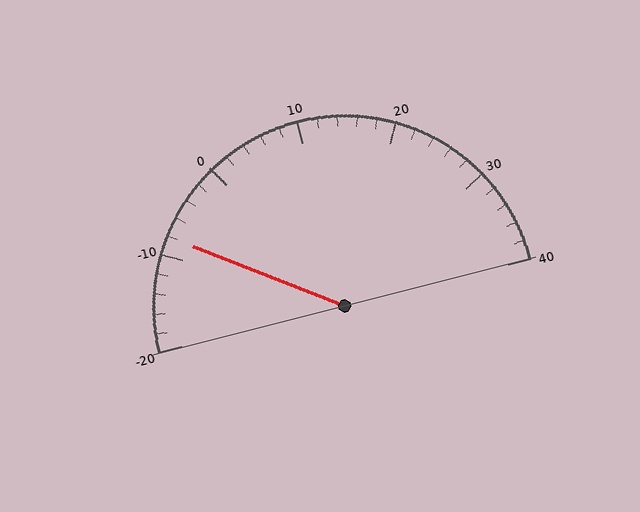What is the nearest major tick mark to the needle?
The nearest major tick mark is -10.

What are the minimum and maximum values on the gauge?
The gauge ranges from -20 to 40.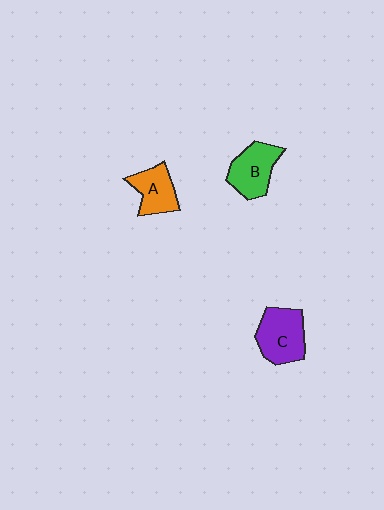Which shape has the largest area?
Shape C (purple).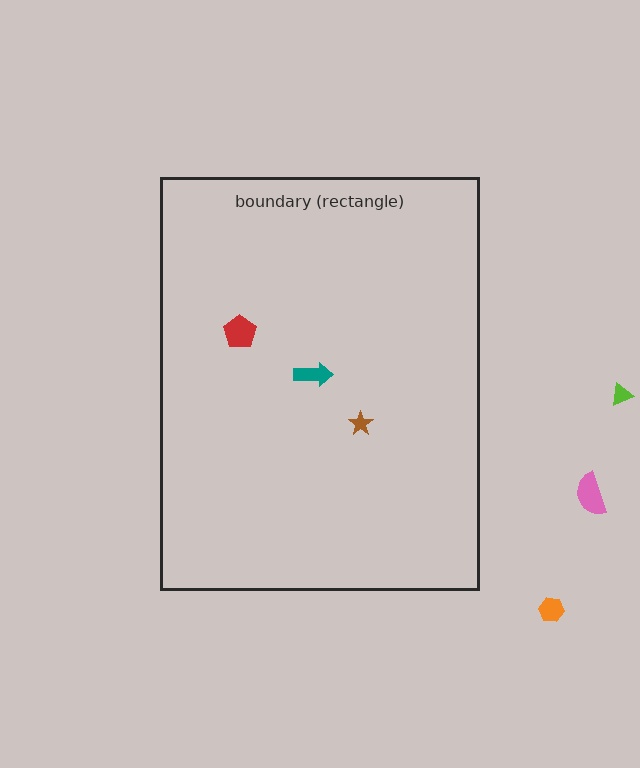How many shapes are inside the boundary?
3 inside, 3 outside.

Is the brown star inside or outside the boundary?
Inside.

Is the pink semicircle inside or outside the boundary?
Outside.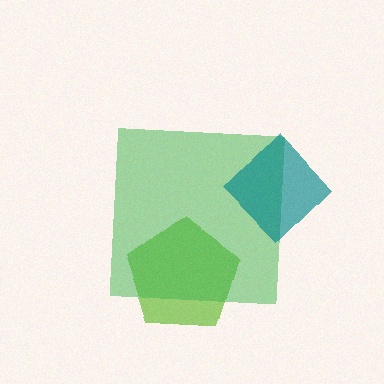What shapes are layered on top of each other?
The layered shapes are: a lime pentagon, a green square, a teal diamond.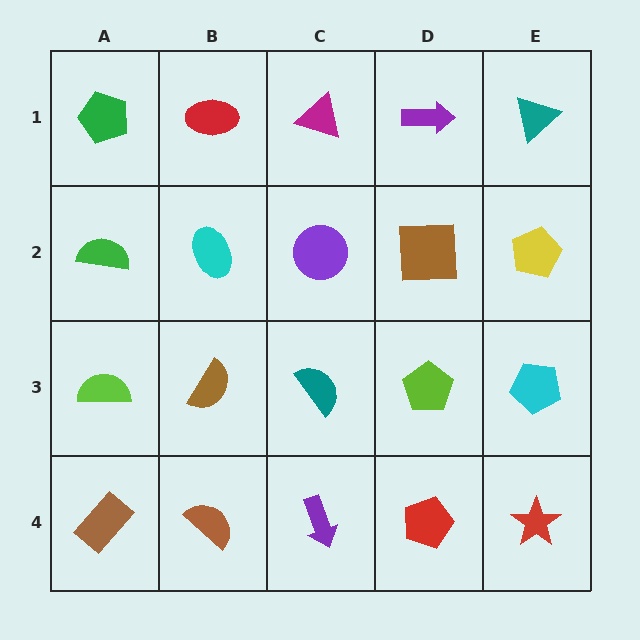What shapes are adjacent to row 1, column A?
A green semicircle (row 2, column A), a red ellipse (row 1, column B).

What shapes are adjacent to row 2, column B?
A red ellipse (row 1, column B), a brown semicircle (row 3, column B), a green semicircle (row 2, column A), a purple circle (row 2, column C).